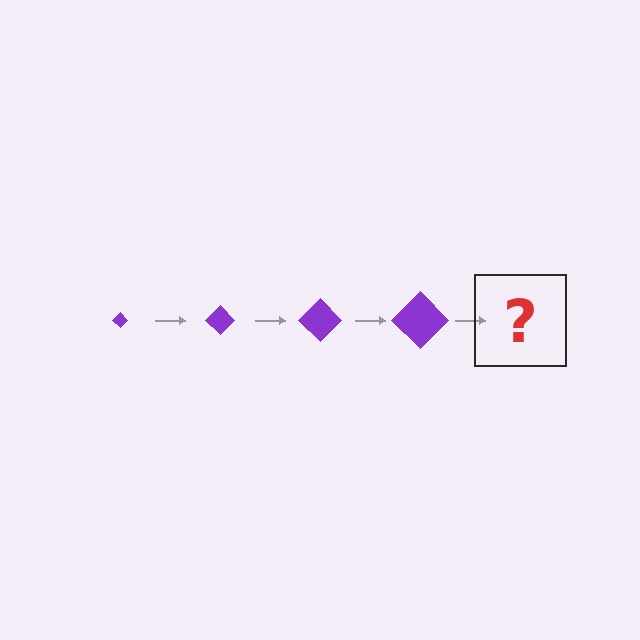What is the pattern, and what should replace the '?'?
The pattern is that the diamond gets progressively larger each step. The '?' should be a purple diamond, larger than the previous one.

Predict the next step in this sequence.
The next step is a purple diamond, larger than the previous one.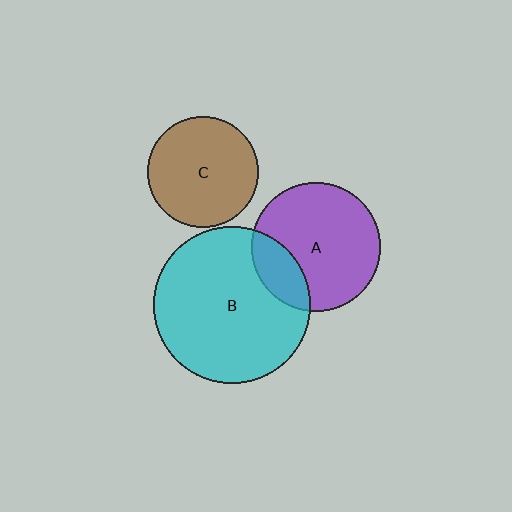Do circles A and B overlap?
Yes.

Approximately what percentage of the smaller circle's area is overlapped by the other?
Approximately 20%.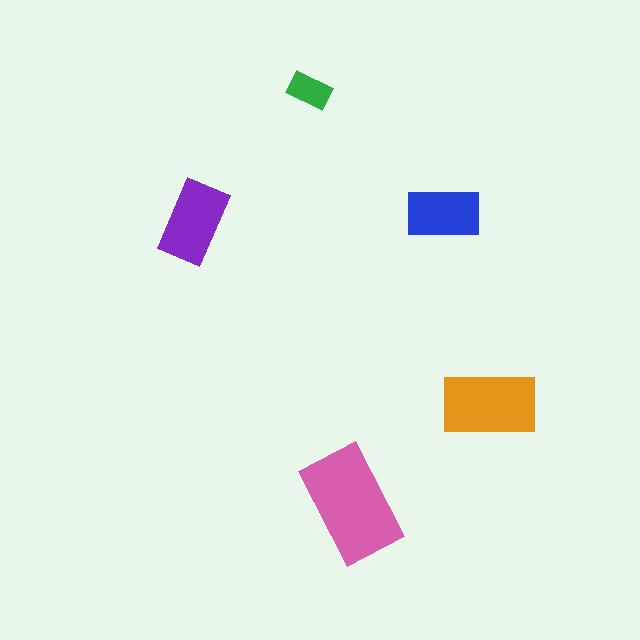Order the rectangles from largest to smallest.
the pink one, the orange one, the purple one, the blue one, the green one.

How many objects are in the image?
There are 5 objects in the image.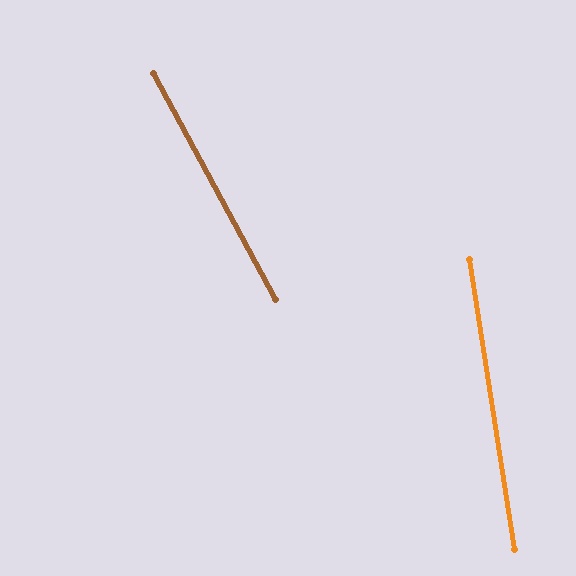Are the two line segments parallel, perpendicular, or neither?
Neither parallel nor perpendicular — they differ by about 19°.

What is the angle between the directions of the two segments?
Approximately 19 degrees.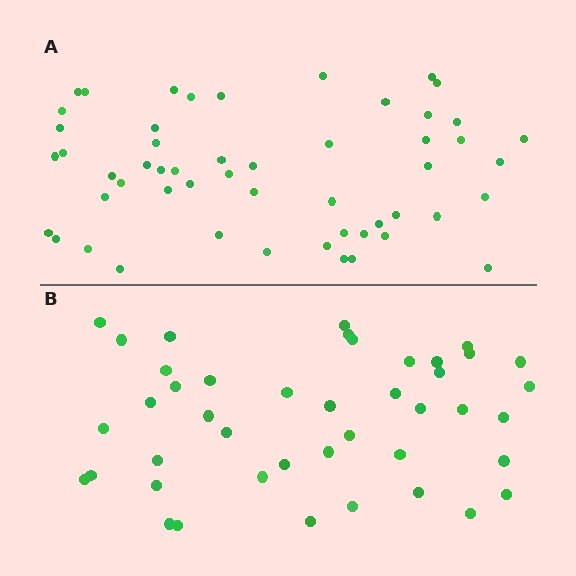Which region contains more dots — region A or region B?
Region A (the top region) has more dots.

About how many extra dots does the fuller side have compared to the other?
Region A has roughly 10 or so more dots than region B.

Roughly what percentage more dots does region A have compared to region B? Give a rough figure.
About 25% more.